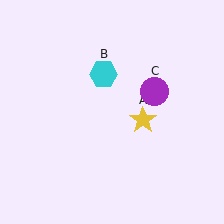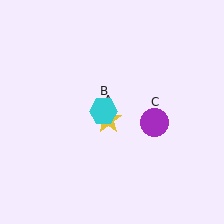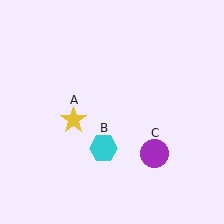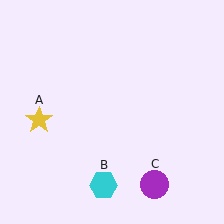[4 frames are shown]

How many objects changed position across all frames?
3 objects changed position: yellow star (object A), cyan hexagon (object B), purple circle (object C).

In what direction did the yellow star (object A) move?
The yellow star (object A) moved left.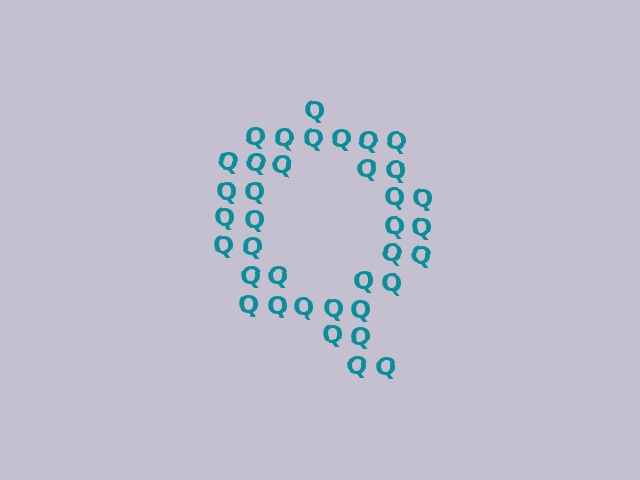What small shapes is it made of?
It is made of small letter Q's.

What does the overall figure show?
The overall figure shows the letter Q.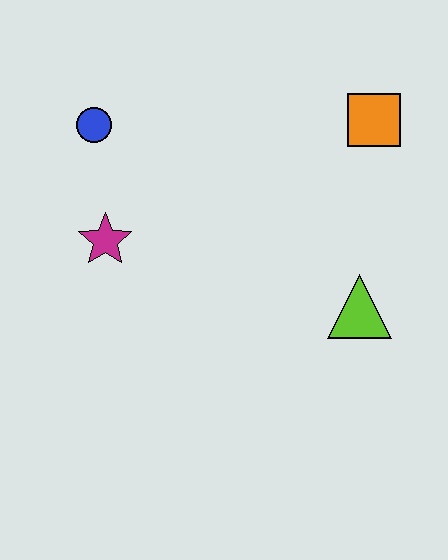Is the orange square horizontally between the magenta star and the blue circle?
No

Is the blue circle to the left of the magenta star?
Yes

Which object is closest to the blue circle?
The magenta star is closest to the blue circle.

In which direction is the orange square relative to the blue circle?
The orange square is to the right of the blue circle.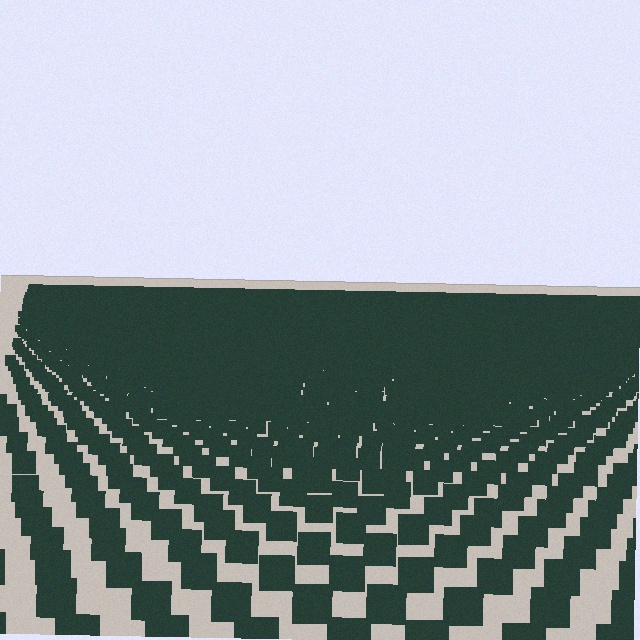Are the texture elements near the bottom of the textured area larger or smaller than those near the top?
Larger. Near the bottom, elements are closer to the viewer and appear at a bigger on-screen size.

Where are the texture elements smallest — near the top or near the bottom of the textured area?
Near the top.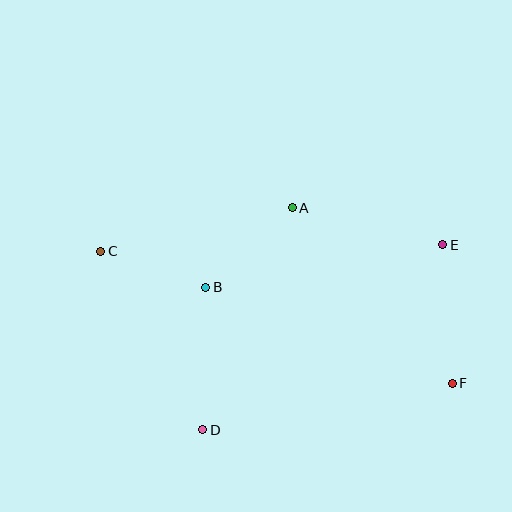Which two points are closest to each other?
Points B and C are closest to each other.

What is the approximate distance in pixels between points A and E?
The distance between A and E is approximately 155 pixels.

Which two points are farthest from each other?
Points C and F are farthest from each other.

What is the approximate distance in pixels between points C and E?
The distance between C and E is approximately 342 pixels.